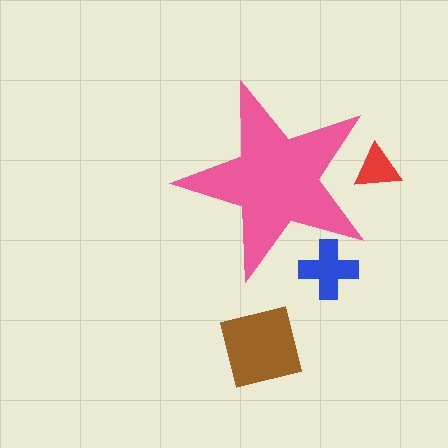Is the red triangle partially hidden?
Yes, the red triangle is partially hidden behind the pink star.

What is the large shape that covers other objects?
A pink star.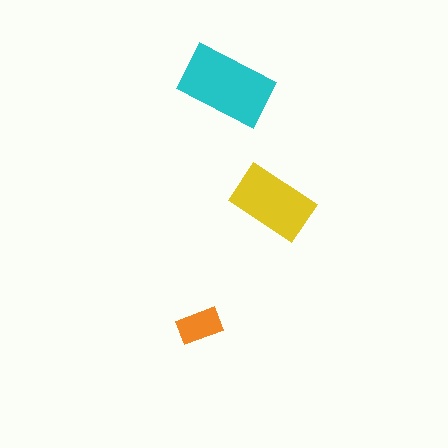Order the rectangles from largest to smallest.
the cyan one, the yellow one, the orange one.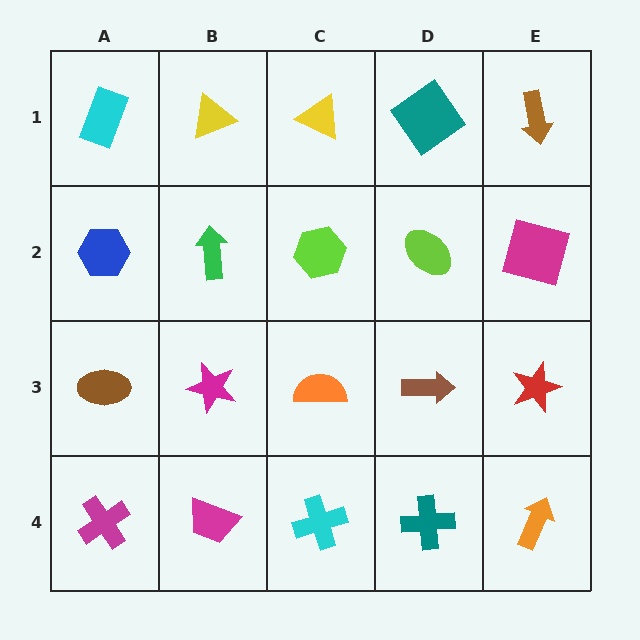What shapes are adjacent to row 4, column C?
An orange semicircle (row 3, column C), a magenta trapezoid (row 4, column B), a teal cross (row 4, column D).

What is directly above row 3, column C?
A lime hexagon.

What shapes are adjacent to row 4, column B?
A magenta star (row 3, column B), a magenta cross (row 4, column A), a cyan cross (row 4, column C).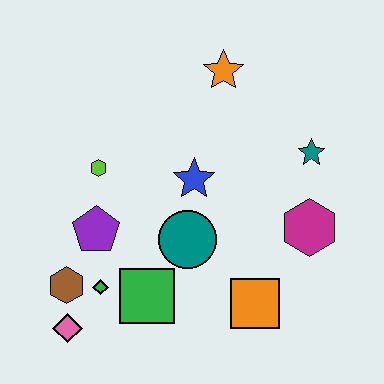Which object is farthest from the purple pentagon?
The teal star is farthest from the purple pentagon.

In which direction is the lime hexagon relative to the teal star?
The lime hexagon is to the left of the teal star.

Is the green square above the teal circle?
No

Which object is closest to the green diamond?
The brown hexagon is closest to the green diamond.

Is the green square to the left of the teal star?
Yes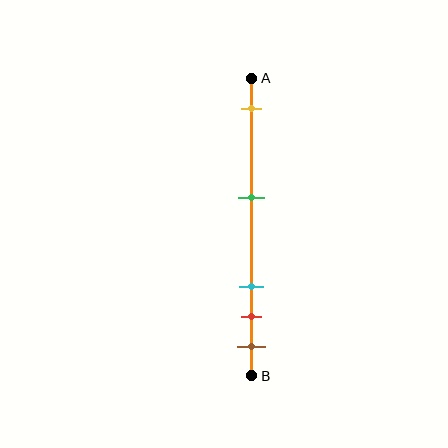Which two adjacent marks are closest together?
The red and brown marks are the closest adjacent pair.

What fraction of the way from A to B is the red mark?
The red mark is approximately 80% (0.8) of the way from A to B.